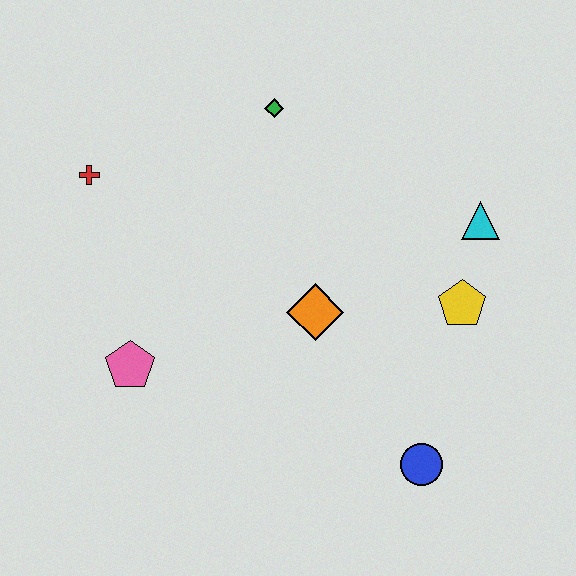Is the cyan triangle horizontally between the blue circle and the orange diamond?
No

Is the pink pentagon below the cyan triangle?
Yes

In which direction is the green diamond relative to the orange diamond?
The green diamond is above the orange diamond.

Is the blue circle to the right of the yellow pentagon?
No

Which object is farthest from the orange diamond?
The red cross is farthest from the orange diamond.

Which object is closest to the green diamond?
The red cross is closest to the green diamond.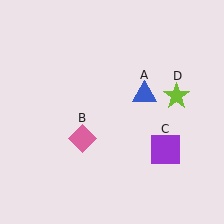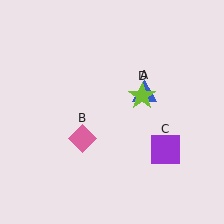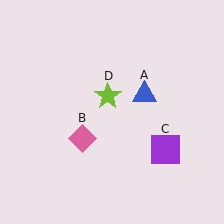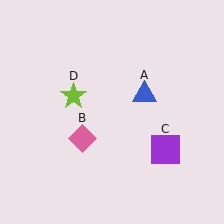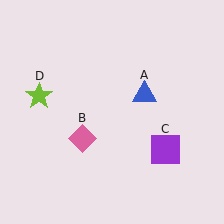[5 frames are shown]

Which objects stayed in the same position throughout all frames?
Blue triangle (object A) and pink diamond (object B) and purple square (object C) remained stationary.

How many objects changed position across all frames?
1 object changed position: lime star (object D).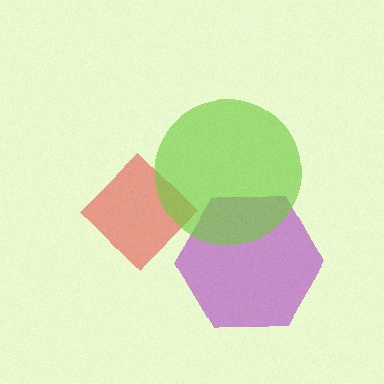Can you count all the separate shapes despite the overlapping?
Yes, there are 3 separate shapes.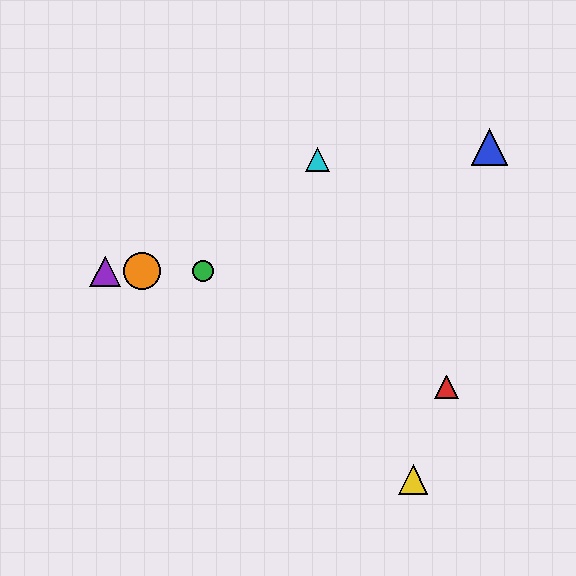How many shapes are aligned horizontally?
3 shapes (the green circle, the purple triangle, the orange circle) are aligned horizontally.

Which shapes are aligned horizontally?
The green circle, the purple triangle, the orange circle are aligned horizontally.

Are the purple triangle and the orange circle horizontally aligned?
Yes, both are at y≈271.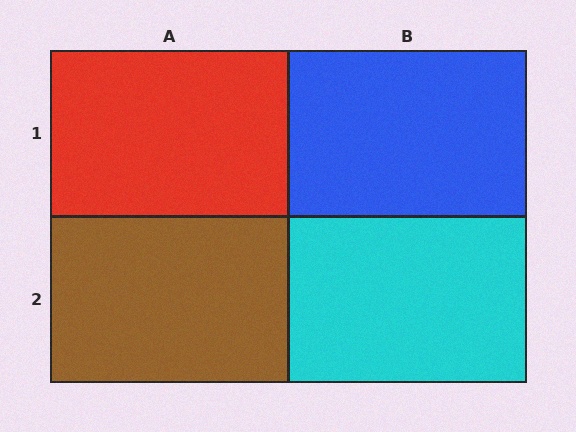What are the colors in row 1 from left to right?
Red, blue.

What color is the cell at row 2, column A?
Brown.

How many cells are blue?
1 cell is blue.